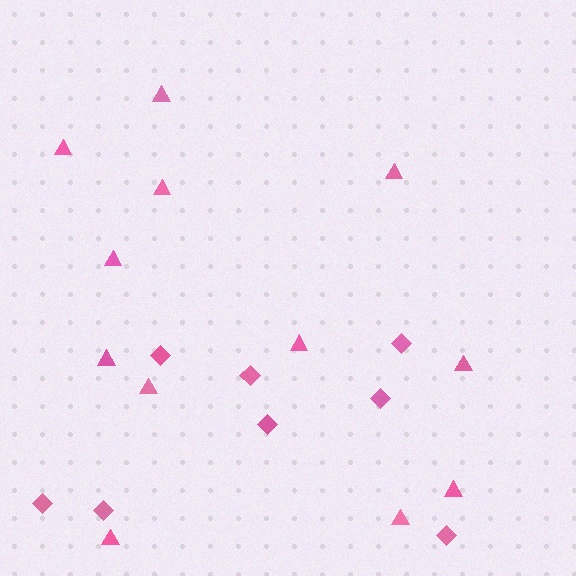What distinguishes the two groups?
There are 2 groups: one group of triangles (12) and one group of diamonds (8).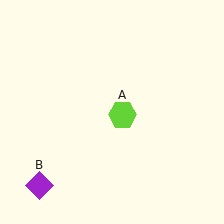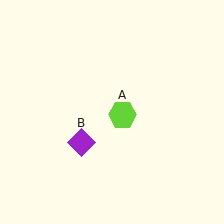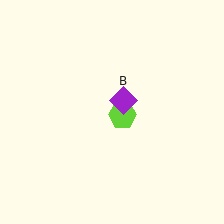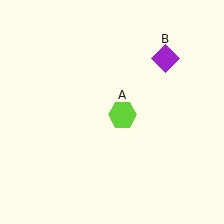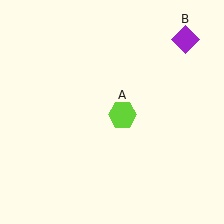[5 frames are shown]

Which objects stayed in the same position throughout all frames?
Lime hexagon (object A) remained stationary.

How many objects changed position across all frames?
1 object changed position: purple diamond (object B).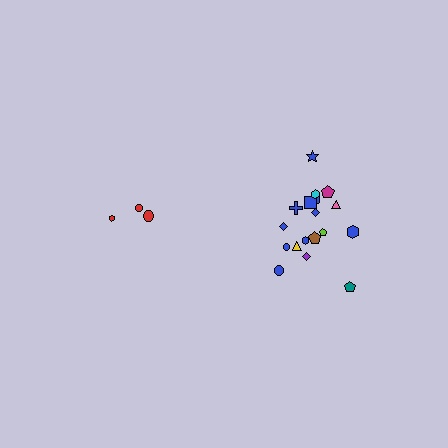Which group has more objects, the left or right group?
The right group.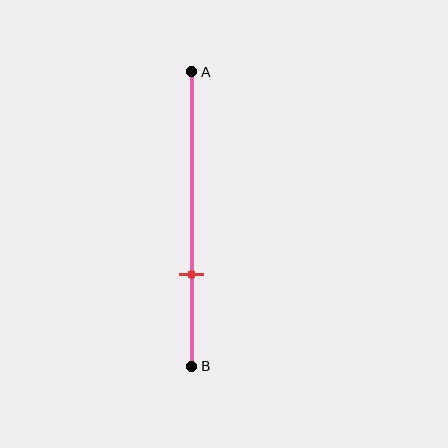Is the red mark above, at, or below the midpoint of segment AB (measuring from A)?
The red mark is below the midpoint of segment AB.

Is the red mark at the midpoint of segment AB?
No, the mark is at about 70% from A, not at the 50% midpoint.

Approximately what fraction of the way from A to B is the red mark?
The red mark is approximately 70% of the way from A to B.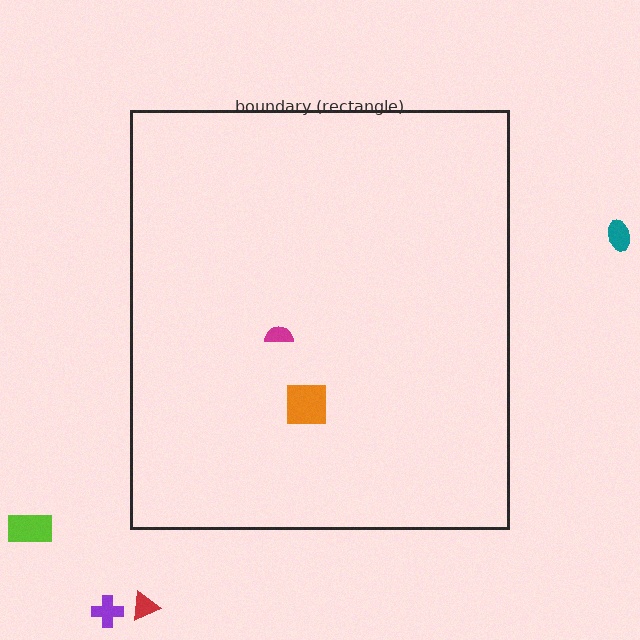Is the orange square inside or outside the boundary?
Inside.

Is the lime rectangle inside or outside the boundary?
Outside.